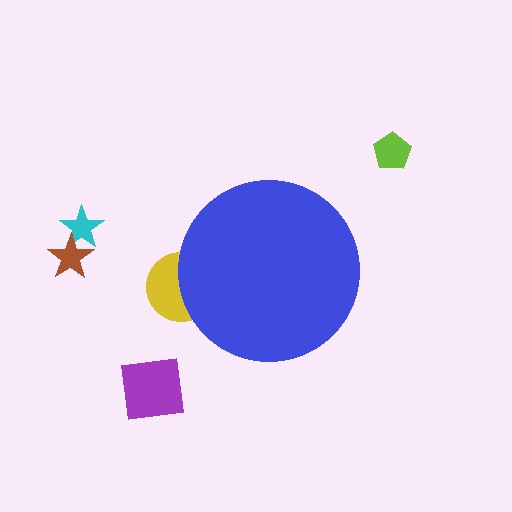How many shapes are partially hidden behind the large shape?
1 shape is partially hidden.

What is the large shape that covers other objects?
A blue circle.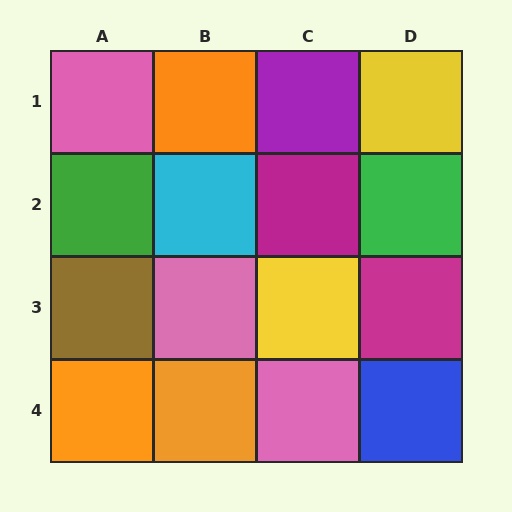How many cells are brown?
1 cell is brown.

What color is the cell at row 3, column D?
Magenta.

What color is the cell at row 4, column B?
Orange.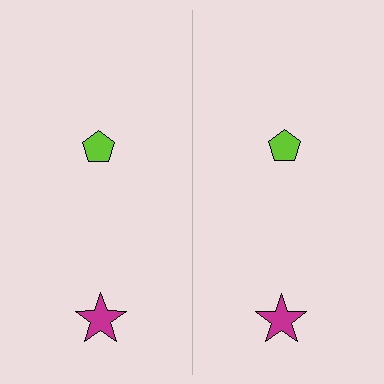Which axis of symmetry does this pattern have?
The pattern has a vertical axis of symmetry running through the center of the image.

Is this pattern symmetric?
Yes, this pattern has bilateral (reflection) symmetry.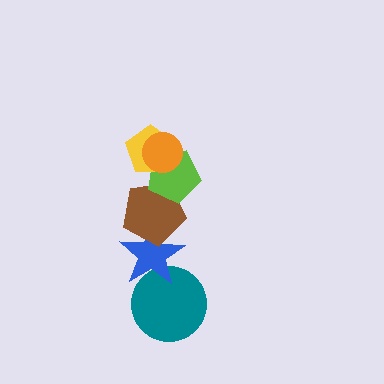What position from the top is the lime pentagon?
The lime pentagon is 3rd from the top.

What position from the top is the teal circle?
The teal circle is 6th from the top.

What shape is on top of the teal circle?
The blue star is on top of the teal circle.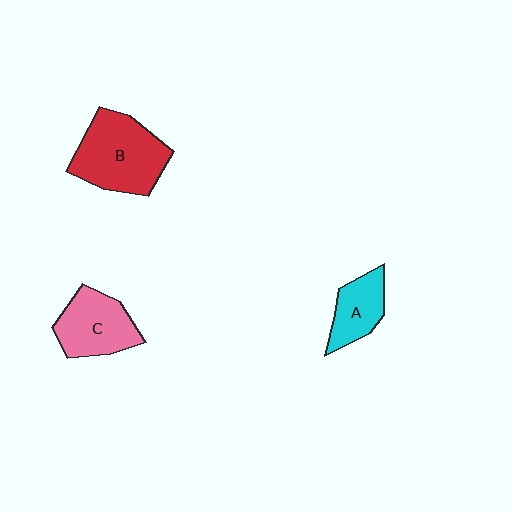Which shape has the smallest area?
Shape A (cyan).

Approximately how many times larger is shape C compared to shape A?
Approximately 1.4 times.